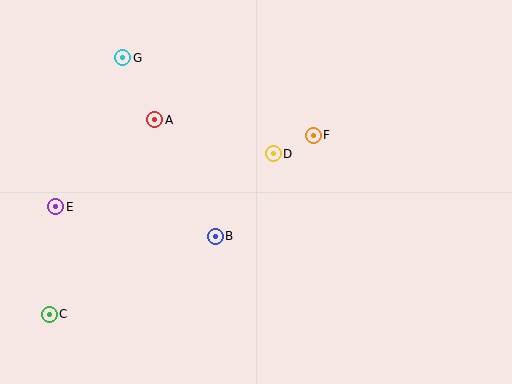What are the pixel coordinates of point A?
Point A is at (155, 120).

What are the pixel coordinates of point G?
Point G is at (123, 58).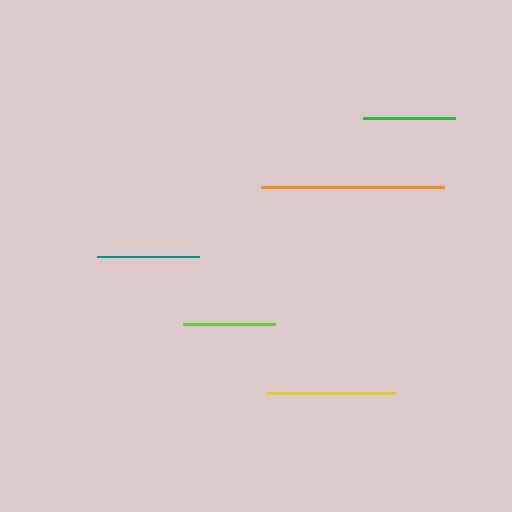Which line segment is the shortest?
The lime line is the shortest at approximately 91 pixels.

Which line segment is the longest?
The orange line is the longest at approximately 183 pixels.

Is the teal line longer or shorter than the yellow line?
The yellow line is longer than the teal line.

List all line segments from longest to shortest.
From longest to shortest: orange, yellow, teal, green, lime.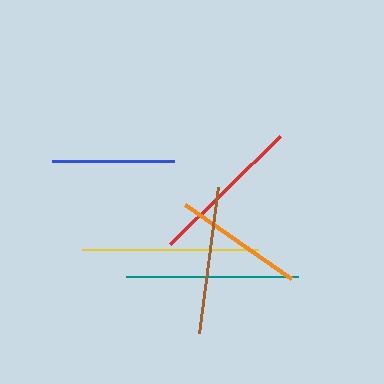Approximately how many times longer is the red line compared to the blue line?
The red line is approximately 1.3 times the length of the blue line.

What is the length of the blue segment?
The blue segment is approximately 122 pixels long.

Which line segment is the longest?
The yellow line is the longest at approximately 176 pixels.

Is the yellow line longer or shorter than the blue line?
The yellow line is longer than the blue line.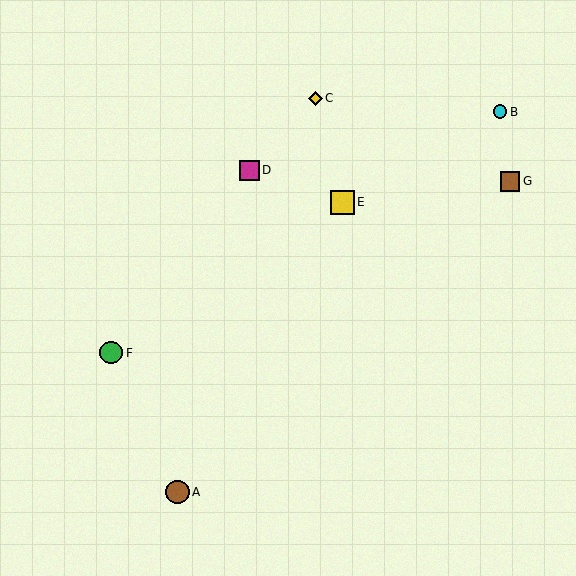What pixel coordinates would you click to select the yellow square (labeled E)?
Click at (343, 202) to select the yellow square E.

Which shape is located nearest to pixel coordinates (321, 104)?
The yellow diamond (labeled C) at (316, 98) is nearest to that location.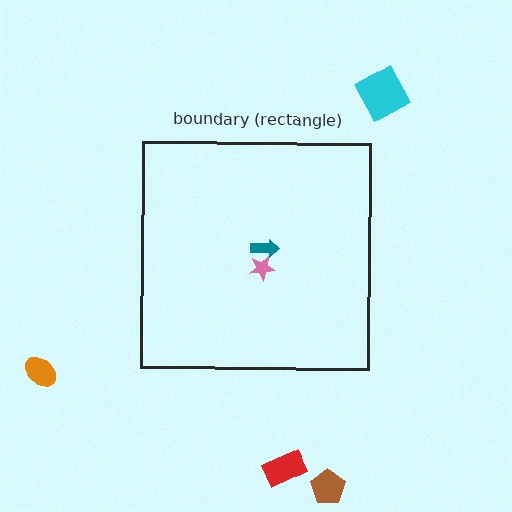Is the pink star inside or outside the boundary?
Inside.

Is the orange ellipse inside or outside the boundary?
Outside.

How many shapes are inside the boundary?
2 inside, 4 outside.